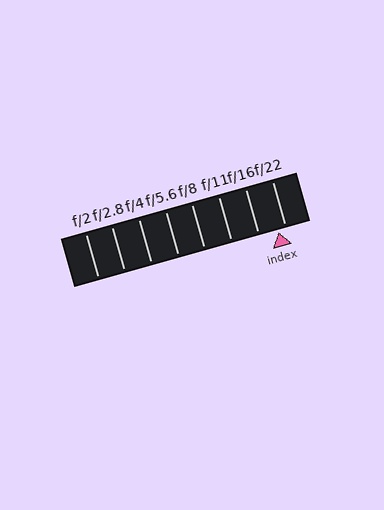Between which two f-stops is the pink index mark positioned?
The index mark is between f/16 and f/22.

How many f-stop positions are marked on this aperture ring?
There are 8 f-stop positions marked.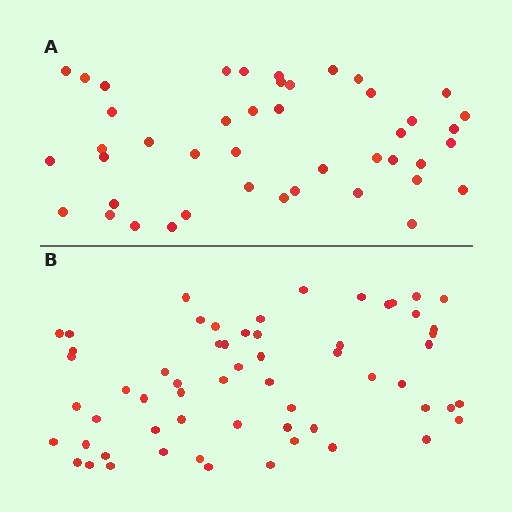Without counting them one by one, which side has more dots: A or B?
Region B (the bottom region) has more dots.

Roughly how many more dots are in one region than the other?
Region B has approximately 15 more dots than region A.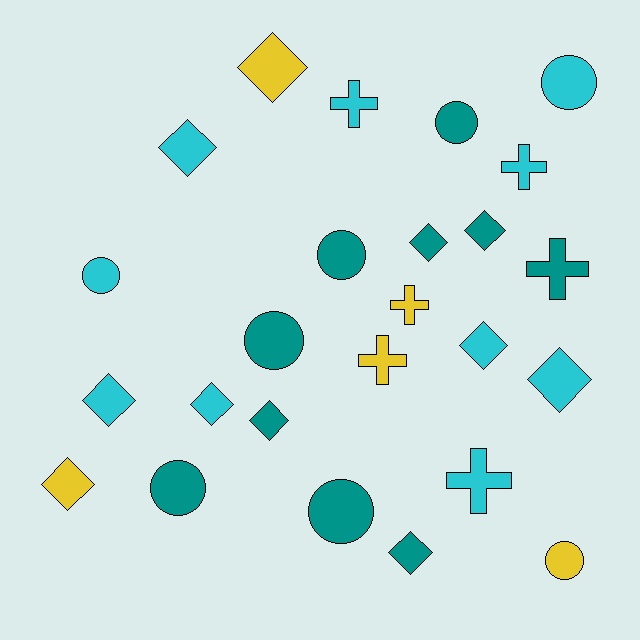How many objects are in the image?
There are 25 objects.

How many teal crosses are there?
There is 1 teal cross.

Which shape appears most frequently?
Diamond, with 11 objects.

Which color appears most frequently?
Cyan, with 10 objects.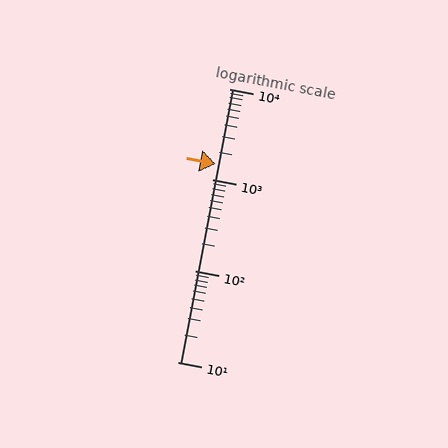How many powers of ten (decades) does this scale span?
The scale spans 3 decades, from 10 to 10000.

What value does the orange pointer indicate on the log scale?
The pointer indicates approximately 1500.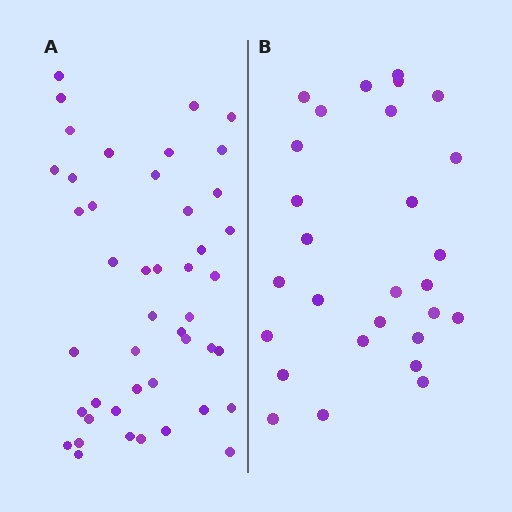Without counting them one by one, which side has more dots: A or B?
Region A (the left region) has more dots.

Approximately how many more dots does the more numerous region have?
Region A has approximately 15 more dots than region B.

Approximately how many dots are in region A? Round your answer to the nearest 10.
About 40 dots. (The exact count is 45, which rounds to 40.)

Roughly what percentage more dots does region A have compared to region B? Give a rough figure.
About 60% more.